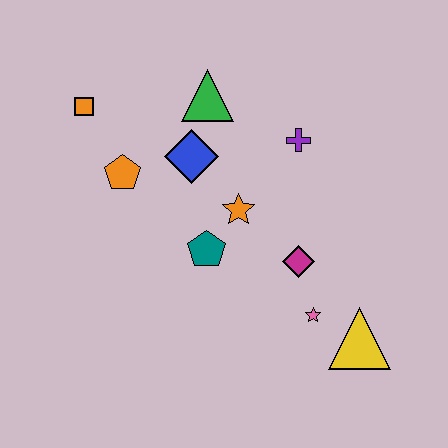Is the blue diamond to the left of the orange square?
No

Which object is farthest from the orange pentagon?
The yellow triangle is farthest from the orange pentagon.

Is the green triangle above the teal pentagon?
Yes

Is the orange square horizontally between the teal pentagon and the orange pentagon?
No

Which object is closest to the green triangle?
The blue diamond is closest to the green triangle.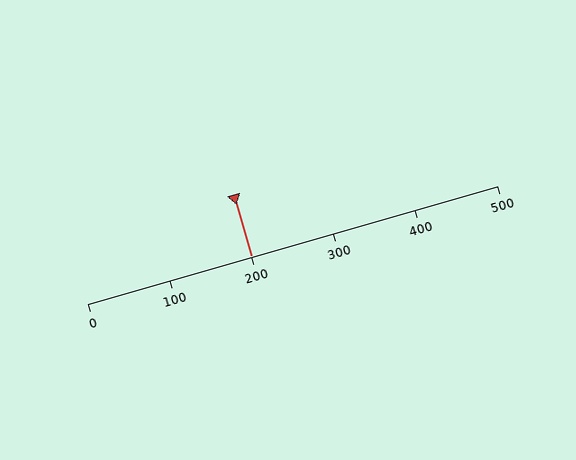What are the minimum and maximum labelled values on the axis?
The axis runs from 0 to 500.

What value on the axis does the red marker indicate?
The marker indicates approximately 200.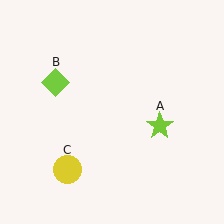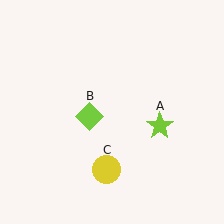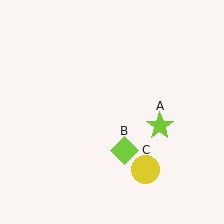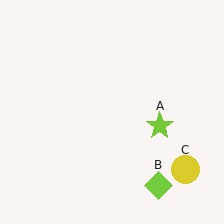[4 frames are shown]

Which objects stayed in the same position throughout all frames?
Lime star (object A) remained stationary.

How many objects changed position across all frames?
2 objects changed position: lime diamond (object B), yellow circle (object C).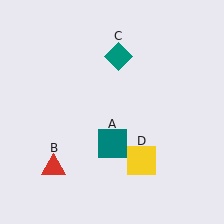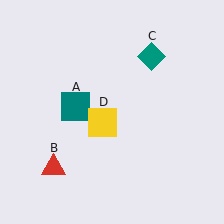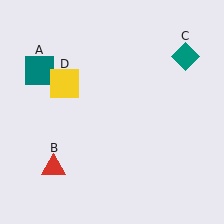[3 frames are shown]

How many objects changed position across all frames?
3 objects changed position: teal square (object A), teal diamond (object C), yellow square (object D).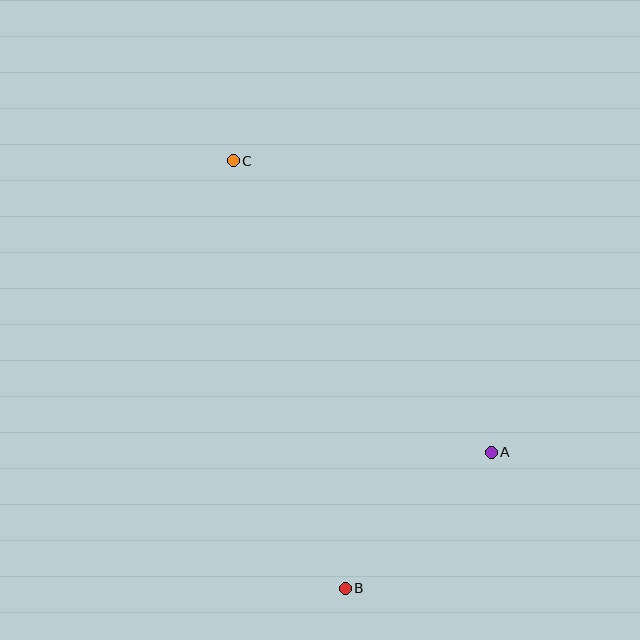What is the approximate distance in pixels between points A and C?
The distance between A and C is approximately 389 pixels.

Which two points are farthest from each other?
Points B and C are farthest from each other.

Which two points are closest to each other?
Points A and B are closest to each other.